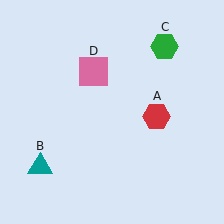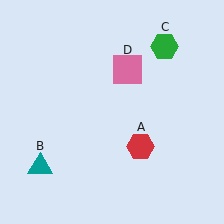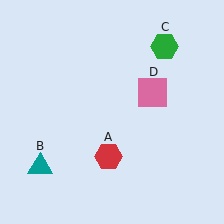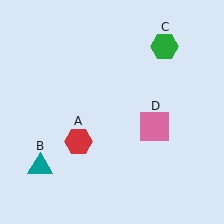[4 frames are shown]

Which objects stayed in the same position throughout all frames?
Teal triangle (object B) and green hexagon (object C) remained stationary.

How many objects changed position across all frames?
2 objects changed position: red hexagon (object A), pink square (object D).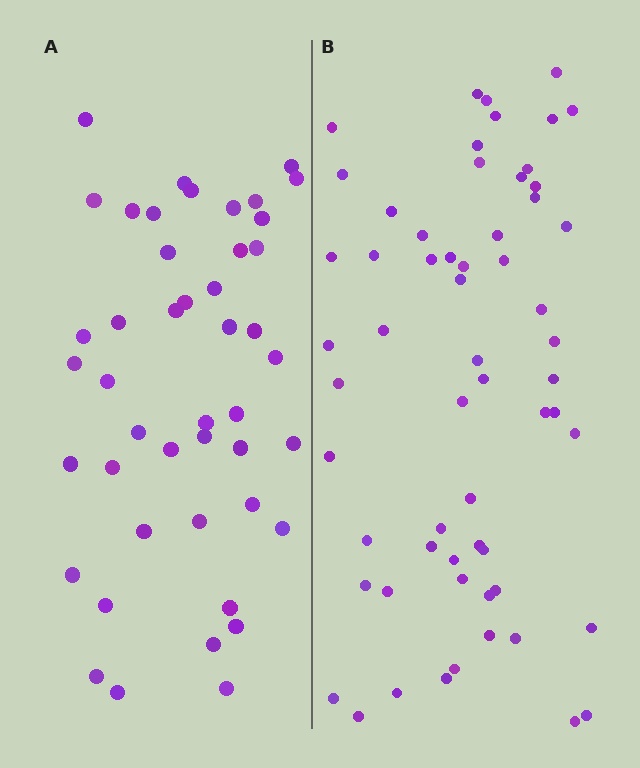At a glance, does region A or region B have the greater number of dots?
Region B (the right region) has more dots.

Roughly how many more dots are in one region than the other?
Region B has approximately 15 more dots than region A.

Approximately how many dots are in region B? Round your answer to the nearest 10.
About 60 dots.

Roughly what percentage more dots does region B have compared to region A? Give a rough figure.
About 35% more.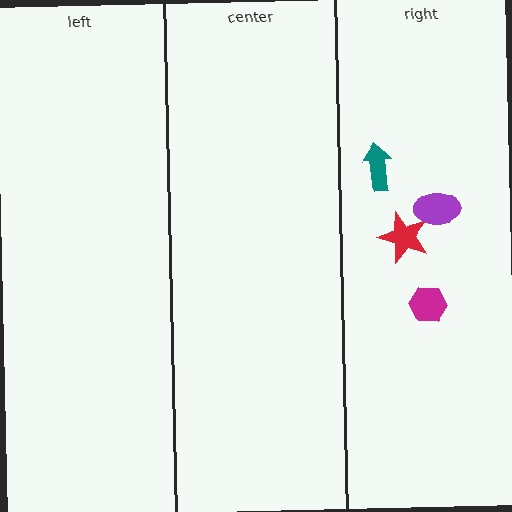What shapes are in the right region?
The teal arrow, the magenta hexagon, the red star, the purple ellipse.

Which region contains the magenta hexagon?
The right region.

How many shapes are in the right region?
4.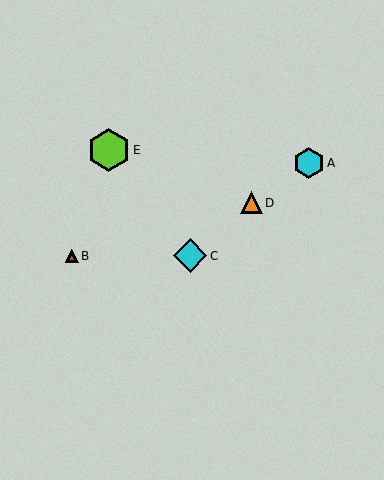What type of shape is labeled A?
Shape A is a cyan hexagon.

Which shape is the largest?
The lime hexagon (labeled E) is the largest.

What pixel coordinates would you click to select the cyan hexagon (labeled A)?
Click at (309, 163) to select the cyan hexagon A.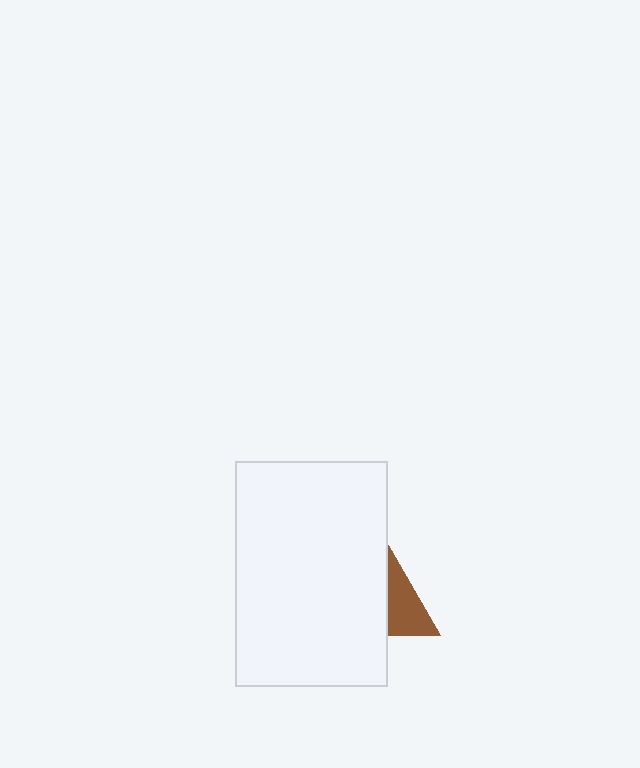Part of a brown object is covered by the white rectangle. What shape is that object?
It is a triangle.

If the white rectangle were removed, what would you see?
You would see the complete brown triangle.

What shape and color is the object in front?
The object in front is a white rectangle.